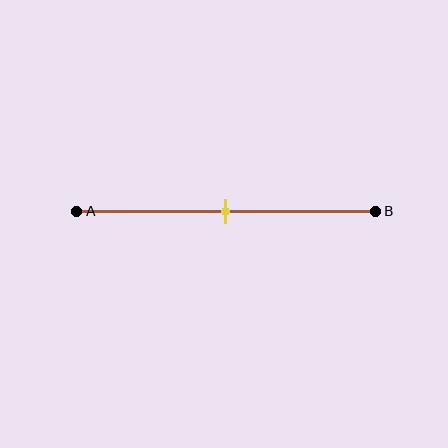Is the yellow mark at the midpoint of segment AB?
Yes, the mark is approximately at the midpoint.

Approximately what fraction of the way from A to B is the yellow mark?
The yellow mark is approximately 50% of the way from A to B.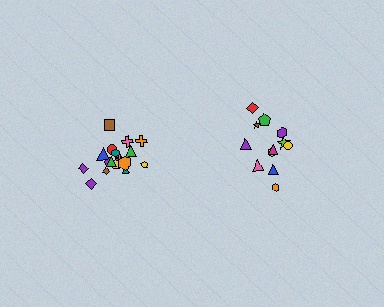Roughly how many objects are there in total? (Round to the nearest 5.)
Roughly 30 objects in total.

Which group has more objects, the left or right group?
The left group.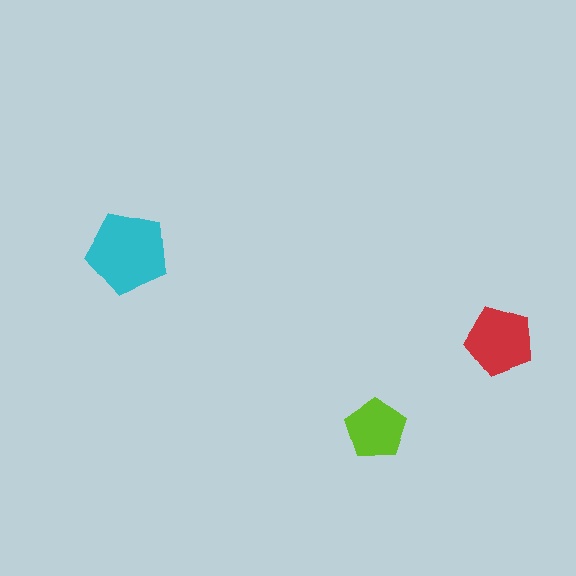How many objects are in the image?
There are 3 objects in the image.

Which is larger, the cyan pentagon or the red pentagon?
The cyan one.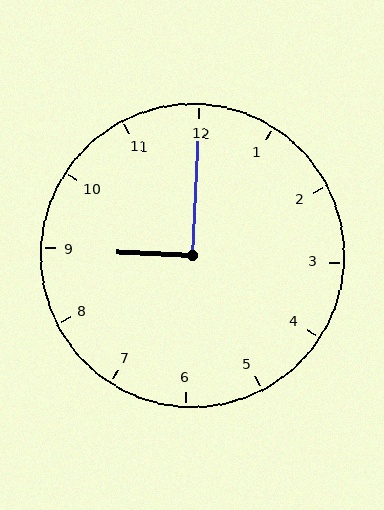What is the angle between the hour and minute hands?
Approximately 90 degrees.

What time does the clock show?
9:00.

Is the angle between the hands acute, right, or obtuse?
It is right.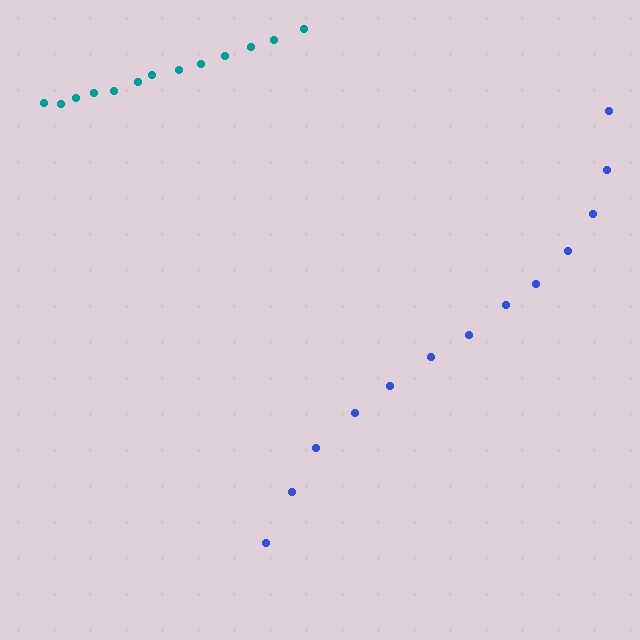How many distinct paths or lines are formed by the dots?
There are 2 distinct paths.